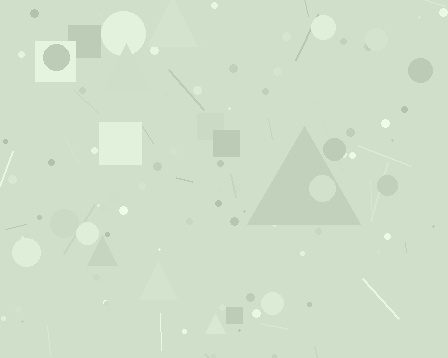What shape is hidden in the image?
A triangle is hidden in the image.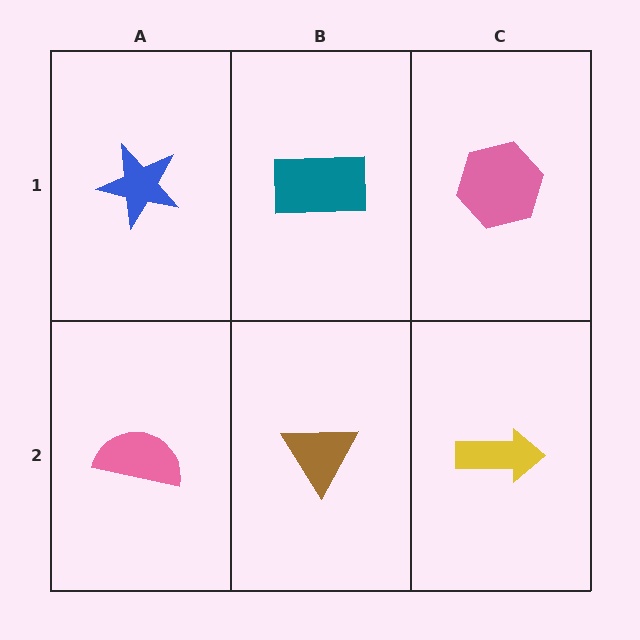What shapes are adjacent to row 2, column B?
A teal rectangle (row 1, column B), a pink semicircle (row 2, column A), a yellow arrow (row 2, column C).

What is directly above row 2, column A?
A blue star.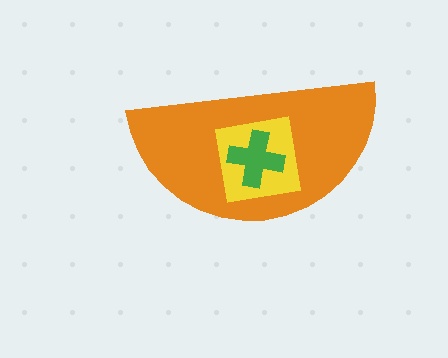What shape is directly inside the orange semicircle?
The yellow square.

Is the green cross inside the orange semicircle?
Yes.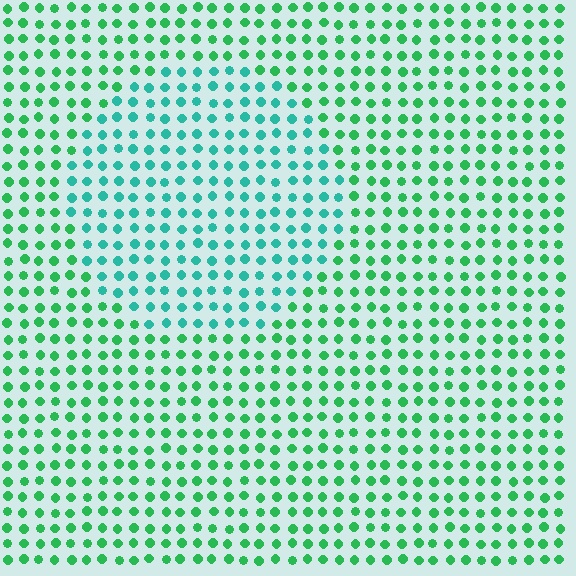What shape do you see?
I see a circle.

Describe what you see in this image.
The image is filled with small green elements in a uniform arrangement. A circle-shaped region is visible where the elements are tinted to a slightly different hue, forming a subtle color boundary.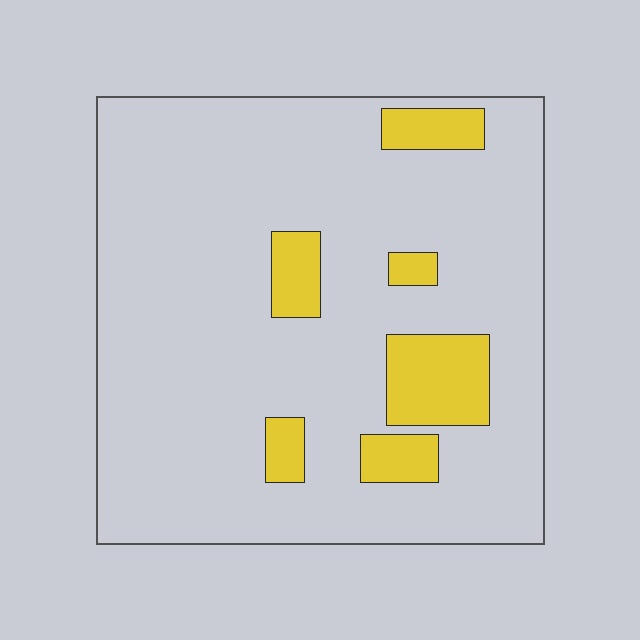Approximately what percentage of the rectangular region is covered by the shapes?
Approximately 15%.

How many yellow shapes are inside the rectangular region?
6.